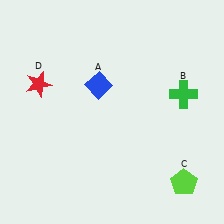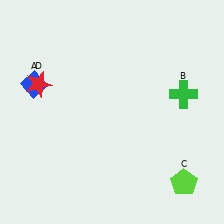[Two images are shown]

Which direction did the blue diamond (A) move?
The blue diamond (A) moved left.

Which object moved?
The blue diamond (A) moved left.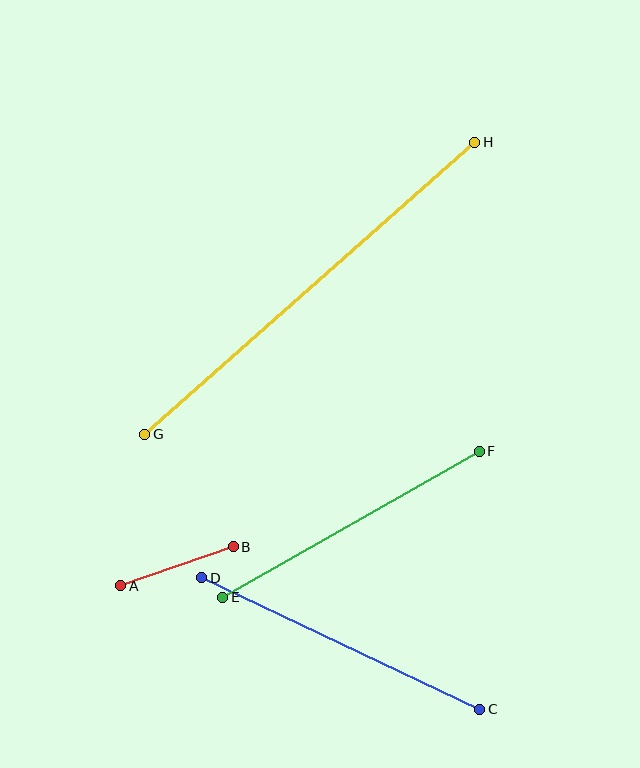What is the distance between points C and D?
The distance is approximately 308 pixels.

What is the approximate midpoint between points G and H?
The midpoint is at approximately (310, 288) pixels.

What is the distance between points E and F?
The distance is approximately 295 pixels.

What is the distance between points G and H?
The distance is approximately 440 pixels.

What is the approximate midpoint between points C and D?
The midpoint is at approximately (341, 643) pixels.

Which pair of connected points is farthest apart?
Points G and H are farthest apart.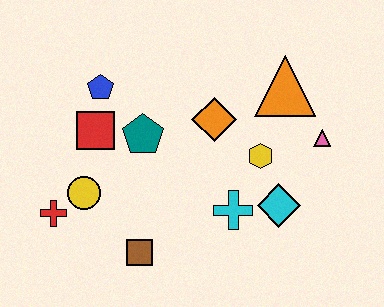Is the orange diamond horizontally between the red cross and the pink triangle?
Yes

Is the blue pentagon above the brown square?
Yes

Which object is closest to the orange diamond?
The yellow hexagon is closest to the orange diamond.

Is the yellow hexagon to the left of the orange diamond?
No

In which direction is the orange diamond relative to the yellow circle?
The orange diamond is to the right of the yellow circle.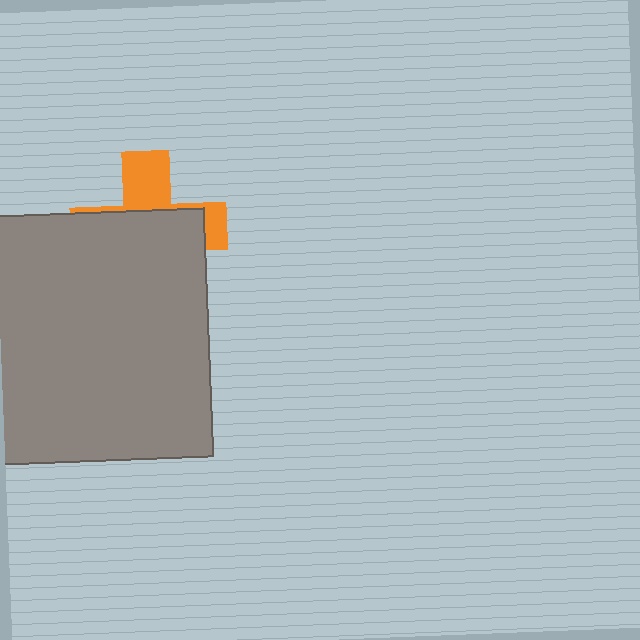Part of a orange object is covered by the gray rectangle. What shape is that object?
It is a cross.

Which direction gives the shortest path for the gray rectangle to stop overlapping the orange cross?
Moving down gives the shortest separation.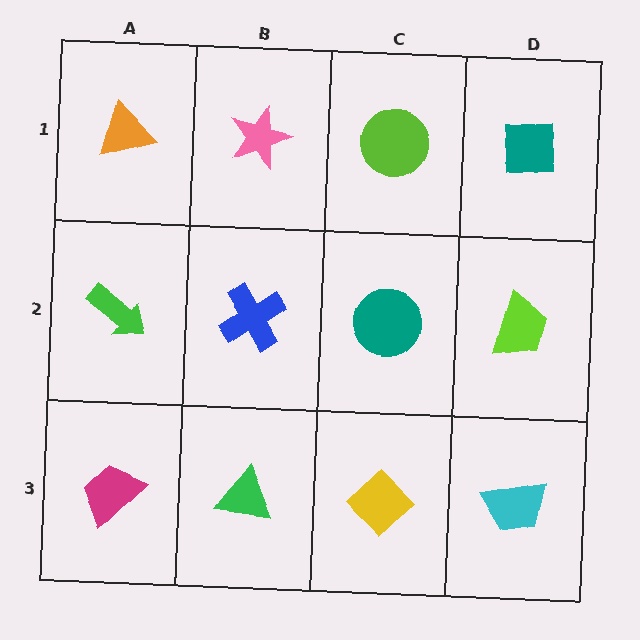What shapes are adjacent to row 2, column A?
An orange triangle (row 1, column A), a magenta trapezoid (row 3, column A), a blue cross (row 2, column B).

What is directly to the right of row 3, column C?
A cyan trapezoid.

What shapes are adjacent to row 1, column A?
A green arrow (row 2, column A), a pink star (row 1, column B).